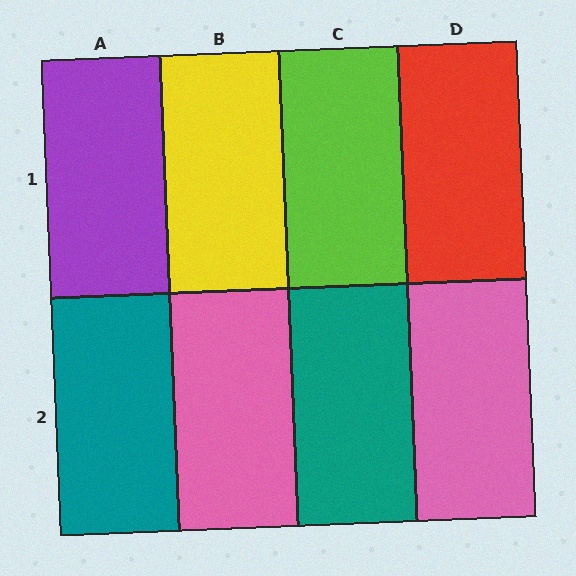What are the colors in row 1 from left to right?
Purple, yellow, lime, red.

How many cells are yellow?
1 cell is yellow.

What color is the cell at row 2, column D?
Pink.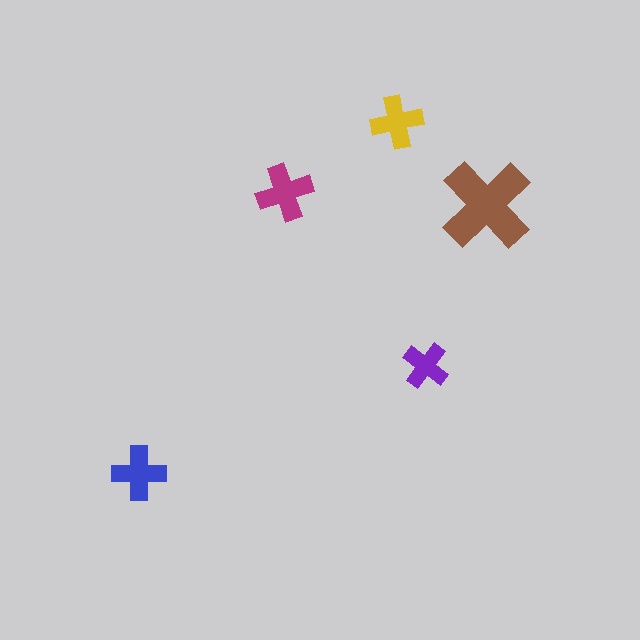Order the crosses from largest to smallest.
the brown one, the magenta one, the blue one, the yellow one, the purple one.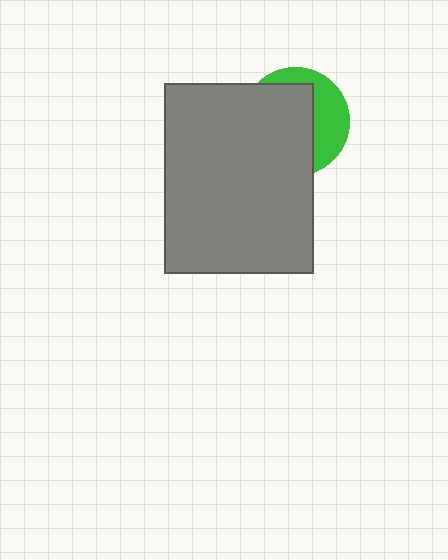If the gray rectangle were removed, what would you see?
You would see the complete green circle.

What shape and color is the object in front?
The object in front is a gray rectangle.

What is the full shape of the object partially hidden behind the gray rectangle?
The partially hidden object is a green circle.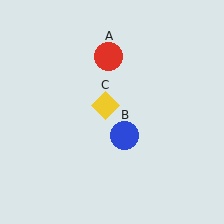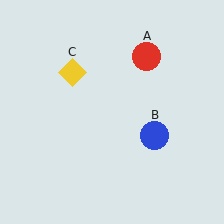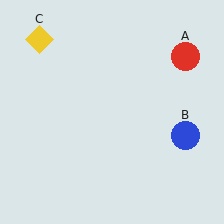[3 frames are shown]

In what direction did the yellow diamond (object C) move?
The yellow diamond (object C) moved up and to the left.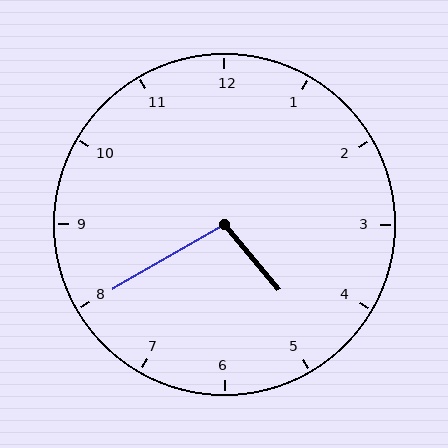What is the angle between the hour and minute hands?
Approximately 100 degrees.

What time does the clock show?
4:40.